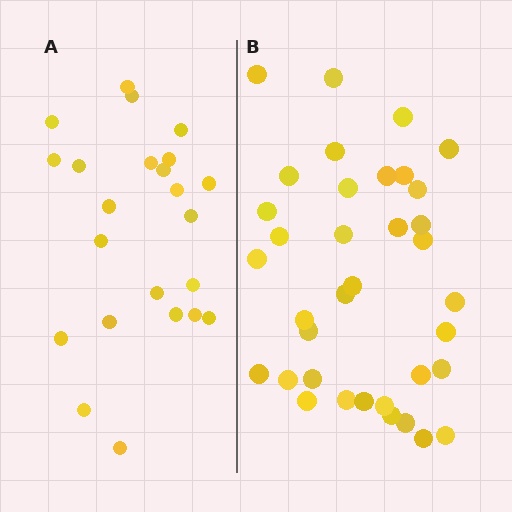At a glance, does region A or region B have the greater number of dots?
Region B (the right region) has more dots.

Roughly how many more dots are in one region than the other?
Region B has approximately 15 more dots than region A.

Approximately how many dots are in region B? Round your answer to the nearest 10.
About 40 dots. (The exact count is 36, which rounds to 40.)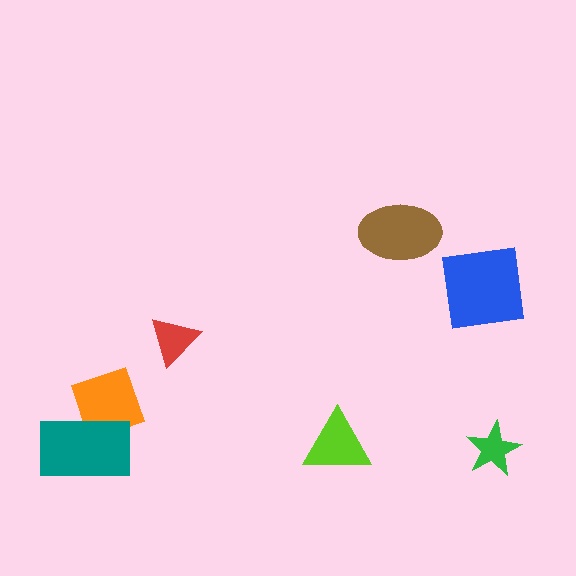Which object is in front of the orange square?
The teal rectangle is in front of the orange square.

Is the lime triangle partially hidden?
No, no other shape covers it.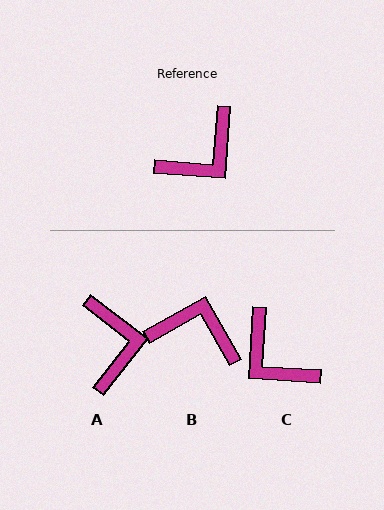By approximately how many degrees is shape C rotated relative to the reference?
Approximately 90 degrees clockwise.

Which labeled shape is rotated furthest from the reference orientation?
B, about 123 degrees away.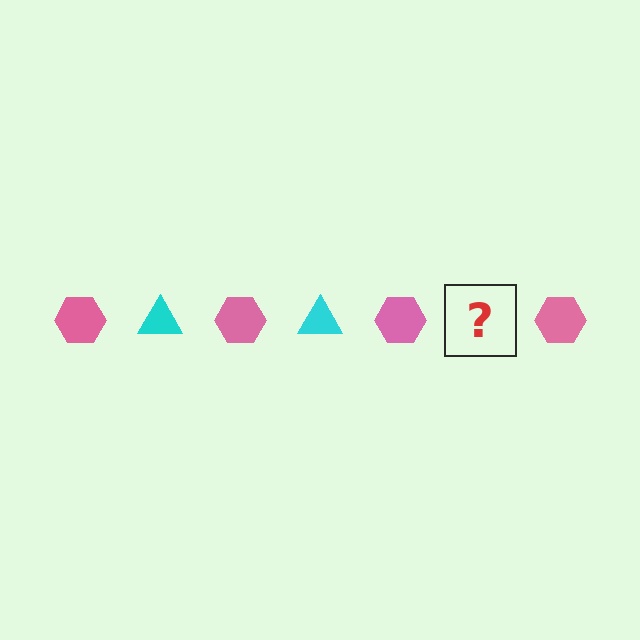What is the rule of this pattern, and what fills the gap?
The rule is that the pattern alternates between pink hexagon and cyan triangle. The gap should be filled with a cyan triangle.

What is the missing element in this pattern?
The missing element is a cyan triangle.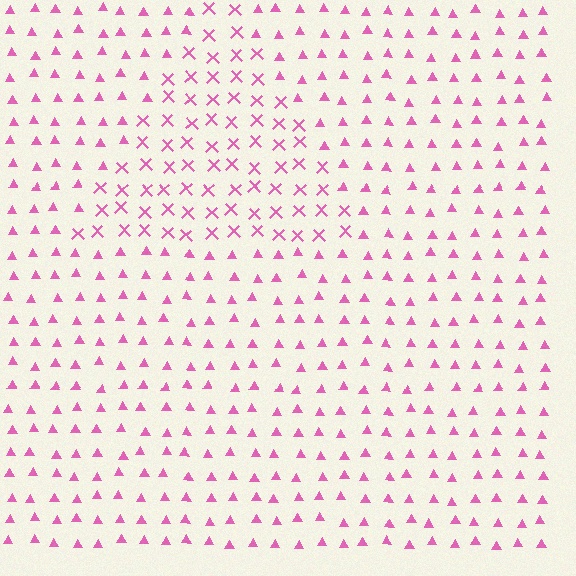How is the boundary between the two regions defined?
The boundary is defined by a change in element shape: X marks inside vs. triangles outside. All elements share the same color and spacing.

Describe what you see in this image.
The image is filled with small pink elements arranged in a uniform grid. A triangle-shaped region contains X marks, while the surrounding area contains triangles. The boundary is defined purely by the change in element shape.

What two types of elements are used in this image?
The image uses X marks inside the triangle region and triangles outside it.